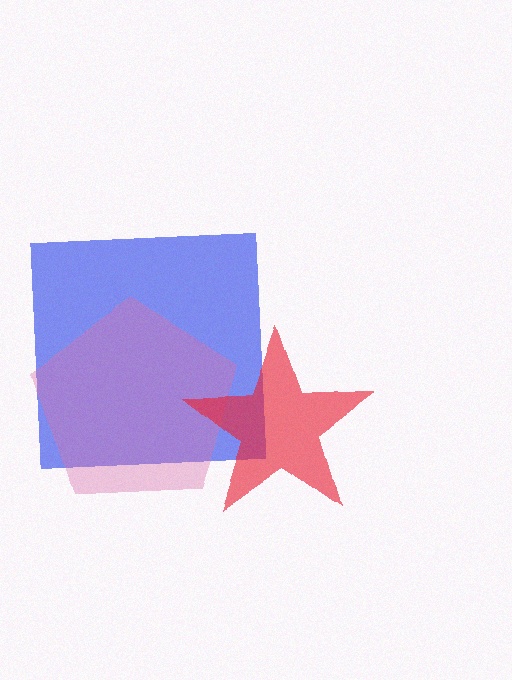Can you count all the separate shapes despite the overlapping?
Yes, there are 3 separate shapes.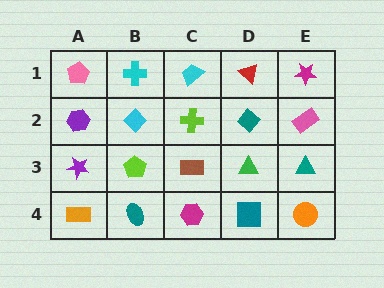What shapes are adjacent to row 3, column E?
A pink rectangle (row 2, column E), an orange circle (row 4, column E), a green triangle (row 3, column D).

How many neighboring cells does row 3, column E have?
3.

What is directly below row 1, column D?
A teal diamond.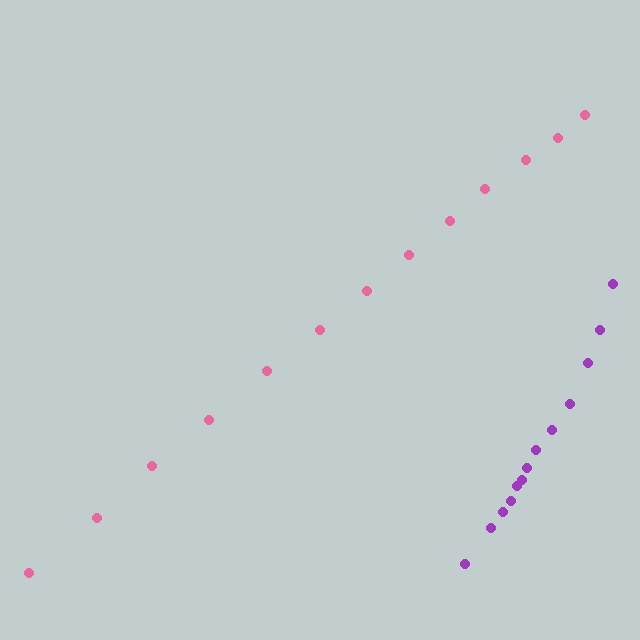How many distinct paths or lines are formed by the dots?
There are 2 distinct paths.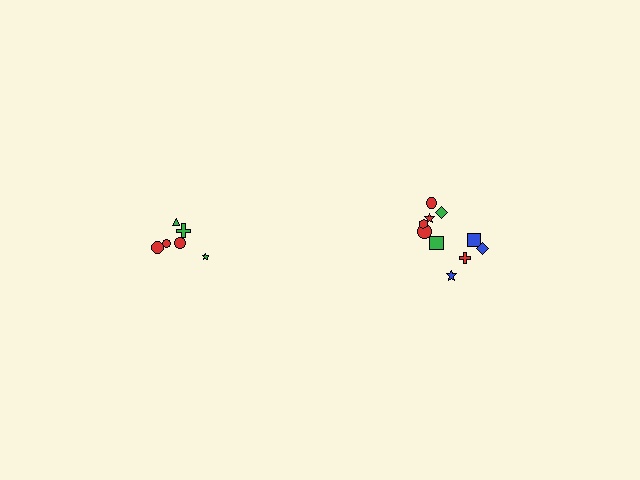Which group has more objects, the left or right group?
The right group.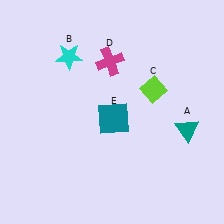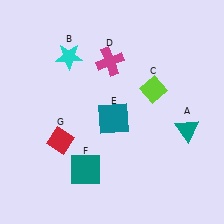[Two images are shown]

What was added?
A teal square (F), a red diamond (G) were added in Image 2.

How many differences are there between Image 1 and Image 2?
There are 2 differences between the two images.